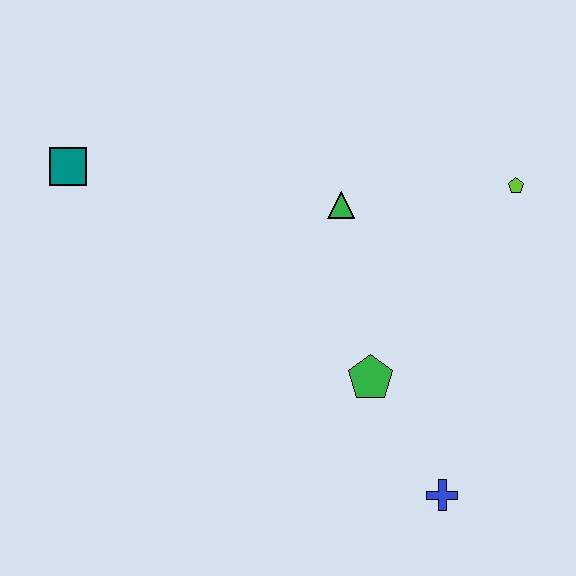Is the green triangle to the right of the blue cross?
No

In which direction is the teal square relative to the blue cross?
The teal square is to the left of the blue cross.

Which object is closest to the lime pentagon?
The green triangle is closest to the lime pentagon.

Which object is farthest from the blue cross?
The teal square is farthest from the blue cross.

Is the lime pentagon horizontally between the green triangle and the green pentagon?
No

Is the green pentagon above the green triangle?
No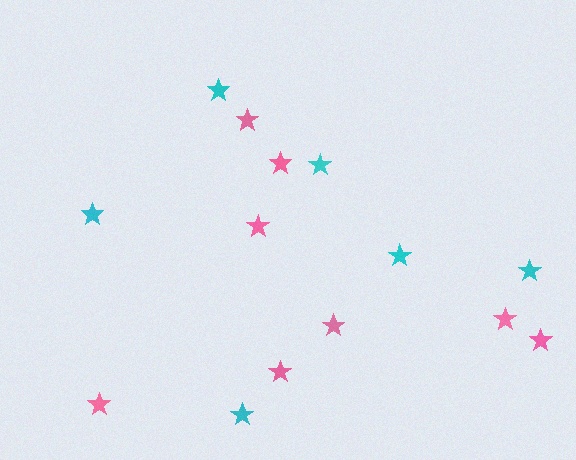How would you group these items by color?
There are 2 groups: one group of pink stars (8) and one group of cyan stars (6).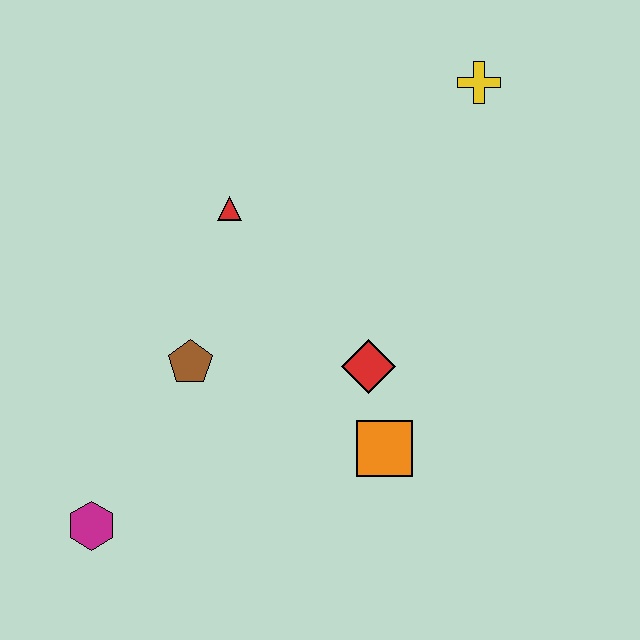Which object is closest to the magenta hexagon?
The brown pentagon is closest to the magenta hexagon.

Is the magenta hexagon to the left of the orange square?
Yes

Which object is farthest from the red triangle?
The magenta hexagon is farthest from the red triangle.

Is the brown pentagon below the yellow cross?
Yes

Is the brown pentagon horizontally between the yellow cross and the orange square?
No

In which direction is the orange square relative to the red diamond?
The orange square is below the red diamond.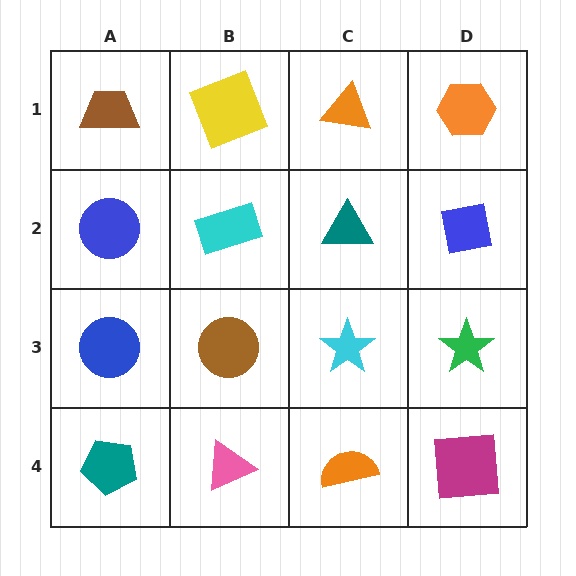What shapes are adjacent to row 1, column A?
A blue circle (row 2, column A), a yellow square (row 1, column B).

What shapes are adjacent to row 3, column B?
A cyan rectangle (row 2, column B), a pink triangle (row 4, column B), a blue circle (row 3, column A), a cyan star (row 3, column C).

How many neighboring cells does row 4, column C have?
3.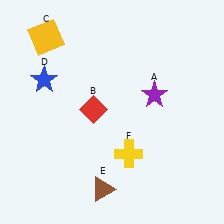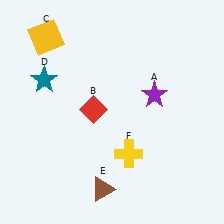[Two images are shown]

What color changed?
The star (D) changed from blue in Image 1 to teal in Image 2.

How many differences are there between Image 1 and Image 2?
There is 1 difference between the two images.